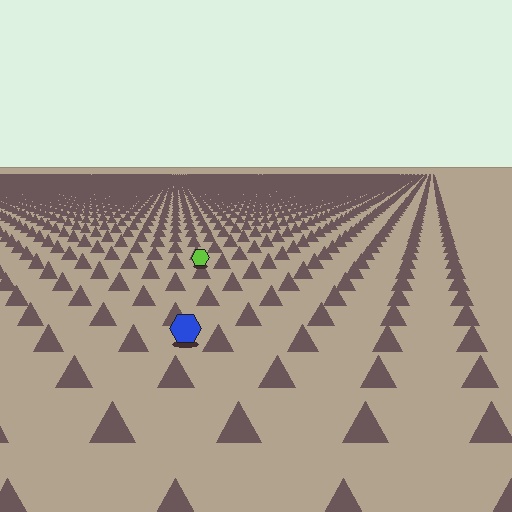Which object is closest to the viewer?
The blue hexagon is closest. The texture marks near it are larger and more spread out.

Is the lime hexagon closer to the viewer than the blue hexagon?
No. The blue hexagon is closer — you can tell from the texture gradient: the ground texture is coarser near it.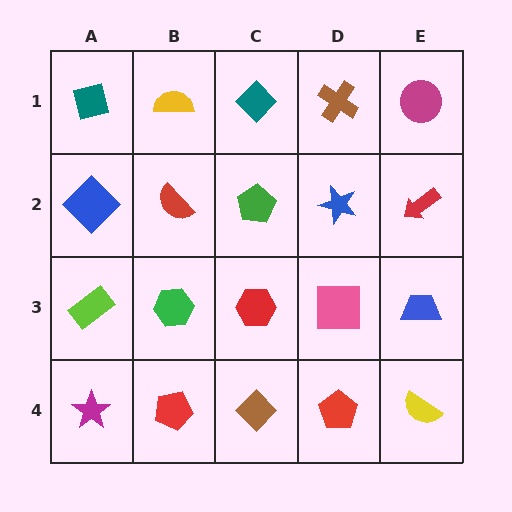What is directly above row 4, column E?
A blue trapezoid.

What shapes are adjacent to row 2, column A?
A teal square (row 1, column A), a lime rectangle (row 3, column A), a red semicircle (row 2, column B).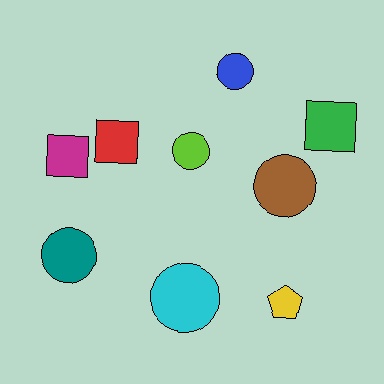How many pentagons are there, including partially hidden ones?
There is 1 pentagon.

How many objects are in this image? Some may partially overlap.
There are 9 objects.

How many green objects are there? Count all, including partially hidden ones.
There is 1 green object.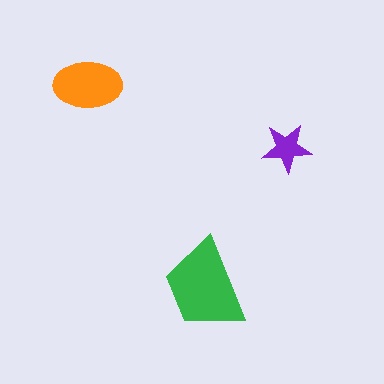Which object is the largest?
The green trapezoid.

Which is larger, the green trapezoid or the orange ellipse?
The green trapezoid.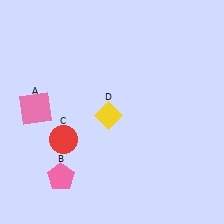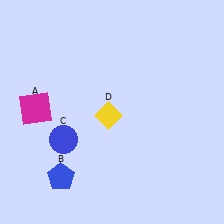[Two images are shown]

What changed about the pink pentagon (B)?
In Image 1, B is pink. In Image 2, it changed to blue.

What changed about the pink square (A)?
In Image 1, A is pink. In Image 2, it changed to magenta.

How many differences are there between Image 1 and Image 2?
There are 3 differences between the two images.